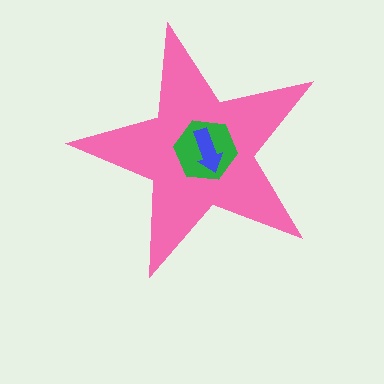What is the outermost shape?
The pink star.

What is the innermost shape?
The blue arrow.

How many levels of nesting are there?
3.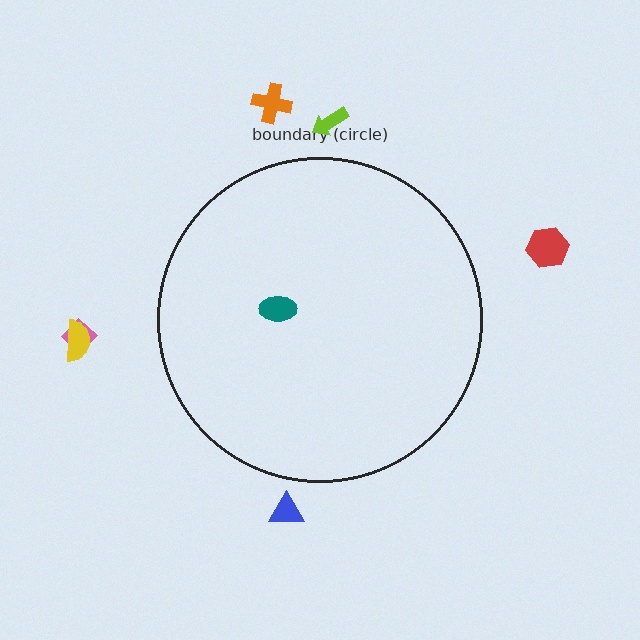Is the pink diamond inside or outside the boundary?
Outside.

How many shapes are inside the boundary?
1 inside, 6 outside.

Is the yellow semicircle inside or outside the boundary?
Outside.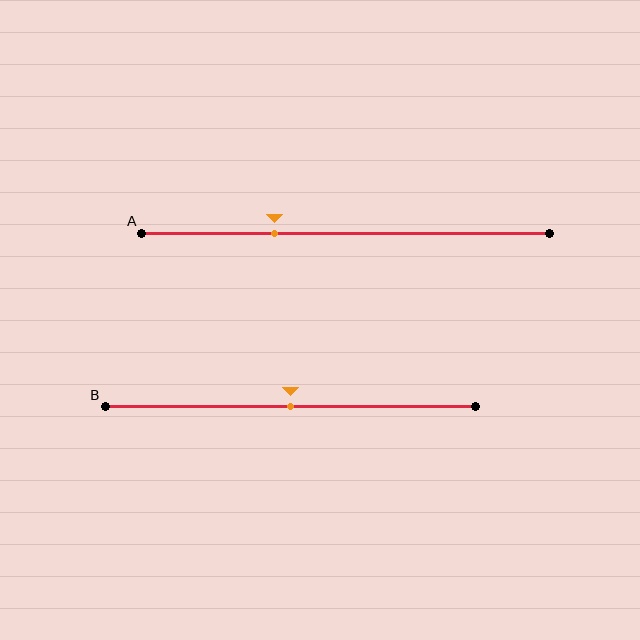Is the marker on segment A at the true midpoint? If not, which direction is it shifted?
No, the marker on segment A is shifted to the left by about 17% of the segment length.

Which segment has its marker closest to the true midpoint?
Segment B has its marker closest to the true midpoint.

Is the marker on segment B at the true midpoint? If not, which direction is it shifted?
Yes, the marker on segment B is at the true midpoint.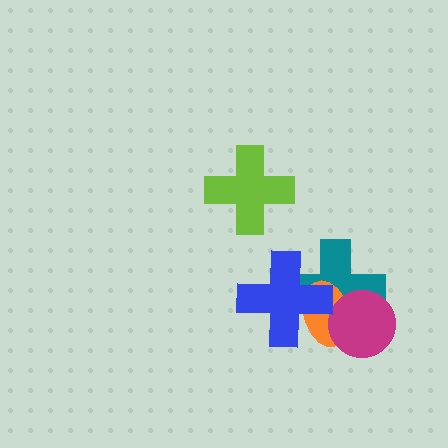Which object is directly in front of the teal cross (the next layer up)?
The orange ellipse is directly in front of the teal cross.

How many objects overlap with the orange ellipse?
3 objects overlap with the orange ellipse.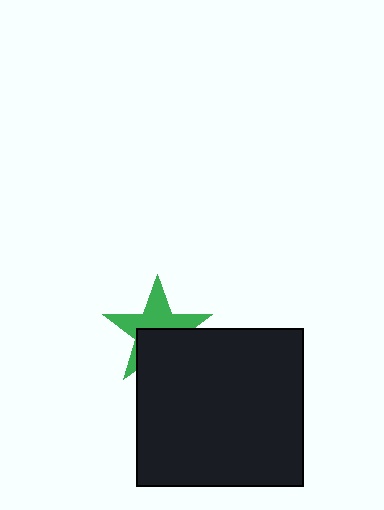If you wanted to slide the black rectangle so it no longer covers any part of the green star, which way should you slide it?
Slide it down — that is the most direct way to separate the two shapes.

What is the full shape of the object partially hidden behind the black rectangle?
The partially hidden object is a green star.